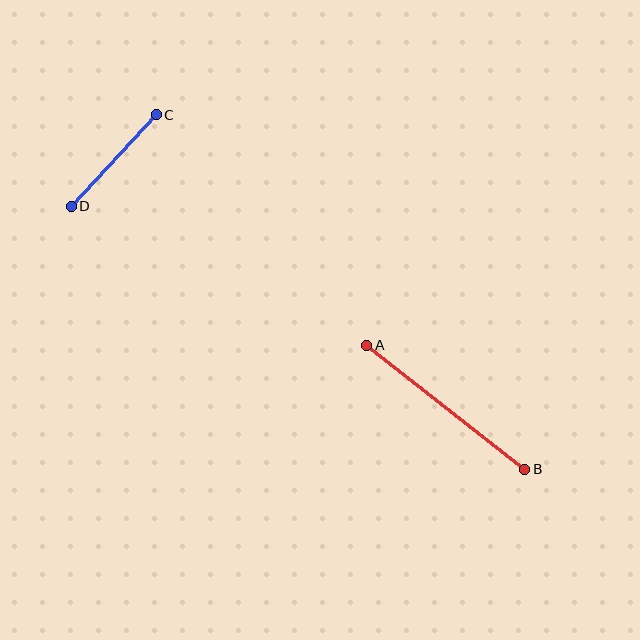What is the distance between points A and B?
The distance is approximately 201 pixels.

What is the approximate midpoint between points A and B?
The midpoint is at approximately (446, 407) pixels.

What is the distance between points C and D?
The distance is approximately 125 pixels.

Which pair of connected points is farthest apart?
Points A and B are farthest apart.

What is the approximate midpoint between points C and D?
The midpoint is at approximately (114, 160) pixels.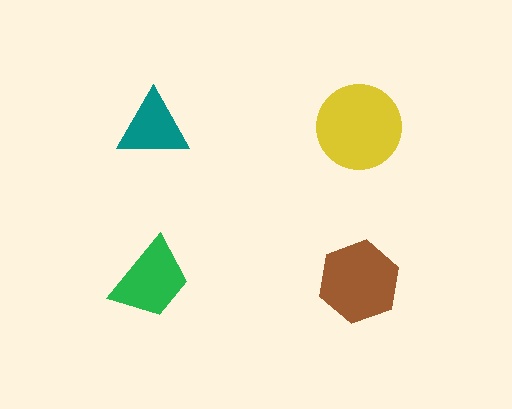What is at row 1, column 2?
A yellow circle.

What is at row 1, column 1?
A teal triangle.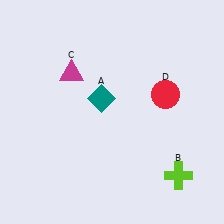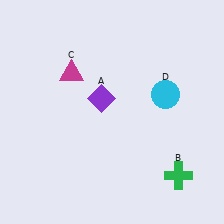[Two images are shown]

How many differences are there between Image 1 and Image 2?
There are 3 differences between the two images.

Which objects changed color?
A changed from teal to purple. B changed from lime to green. D changed from red to cyan.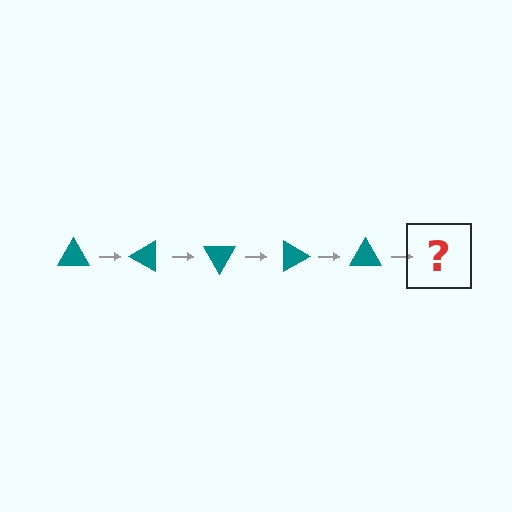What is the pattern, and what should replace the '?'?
The pattern is that the triangle rotates 30 degrees each step. The '?' should be a teal triangle rotated 150 degrees.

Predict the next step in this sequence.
The next step is a teal triangle rotated 150 degrees.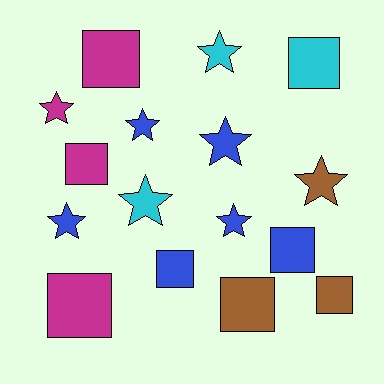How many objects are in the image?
There are 16 objects.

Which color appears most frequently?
Blue, with 6 objects.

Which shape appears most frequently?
Star, with 8 objects.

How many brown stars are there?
There is 1 brown star.